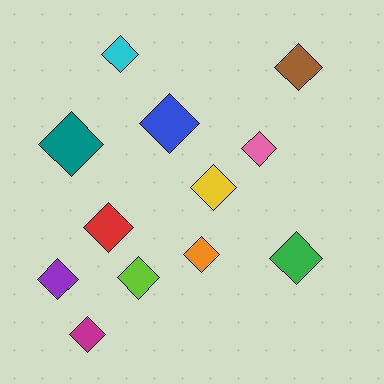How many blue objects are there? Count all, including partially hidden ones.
There is 1 blue object.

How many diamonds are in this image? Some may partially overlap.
There are 12 diamonds.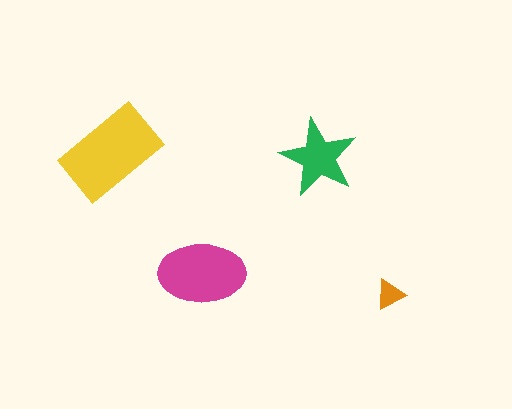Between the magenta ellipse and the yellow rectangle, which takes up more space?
The yellow rectangle.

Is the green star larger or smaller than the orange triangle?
Larger.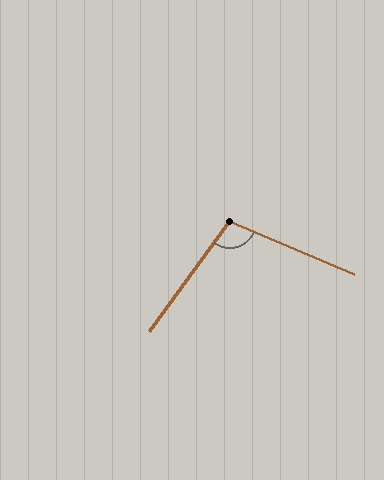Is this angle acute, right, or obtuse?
It is obtuse.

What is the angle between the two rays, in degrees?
Approximately 103 degrees.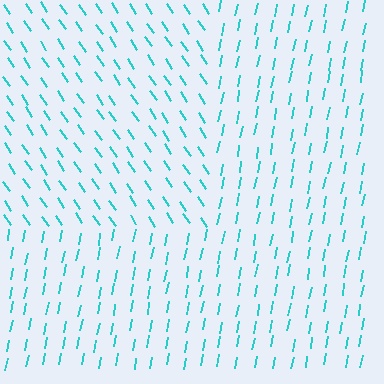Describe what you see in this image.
The image is filled with small cyan line segments. A rectangle region in the image has lines oriented differently from the surrounding lines, creating a visible texture boundary.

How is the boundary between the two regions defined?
The boundary is defined purely by a change in line orientation (approximately 45 degrees difference). All lines are the same color and thickness.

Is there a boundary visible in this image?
Yes, there is a texture boundary formed by a change in line orientation.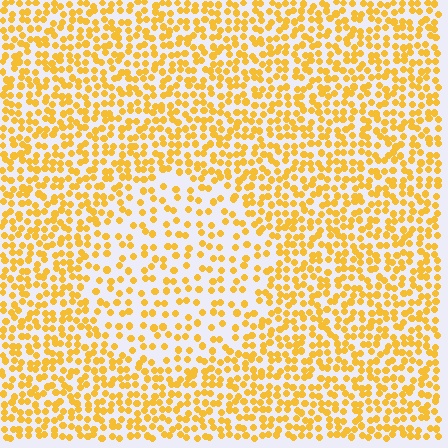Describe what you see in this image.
The image contains small yellow elements arranged at two different densities. A circle-shaped region is visible where the elements are less densely packed than the surrounding area.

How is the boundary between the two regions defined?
The boundary is defined by a change in element density (approximately 1.9x ratio). All elements are the same color, size, and shape.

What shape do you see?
I see a circle.